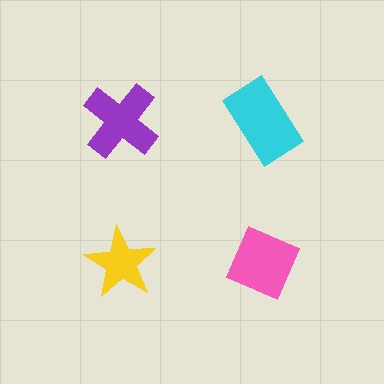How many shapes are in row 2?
2 shapes.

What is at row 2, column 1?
A yellow star.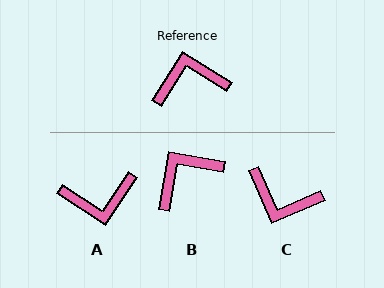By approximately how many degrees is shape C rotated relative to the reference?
Approximately 146 degrees counter-clockwise.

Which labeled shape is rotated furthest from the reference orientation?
A, about 178 degrees away.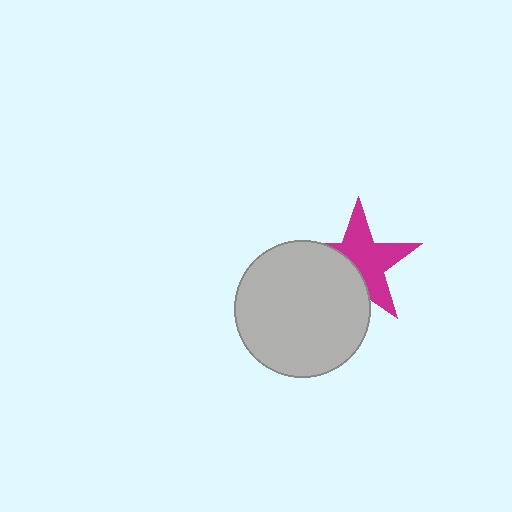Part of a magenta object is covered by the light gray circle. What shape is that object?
It is a star.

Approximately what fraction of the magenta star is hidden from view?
Roughly 40% of the magenta star is hidden behind the light gray circle.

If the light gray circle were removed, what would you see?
You would see the complete magenta star.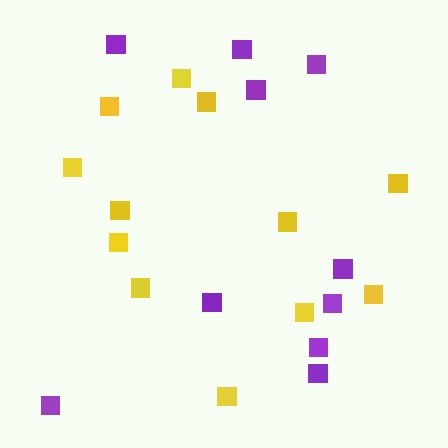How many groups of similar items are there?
There are 2 groups: one group of yellow squares (12) and one group of purple squares (10).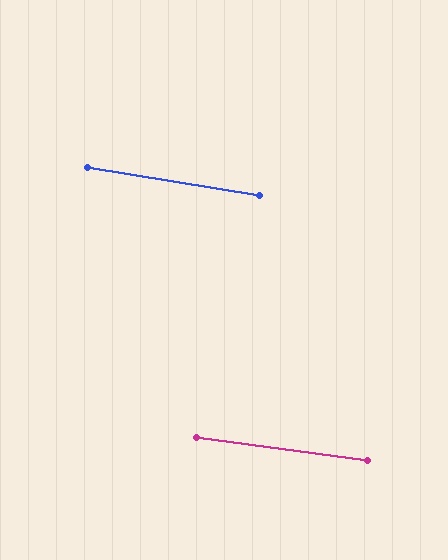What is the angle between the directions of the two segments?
Approximately 2 degrees.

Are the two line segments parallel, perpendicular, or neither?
Parallel — their directions differ by only 1.7°.